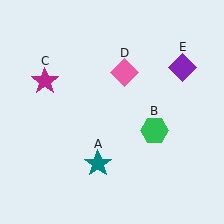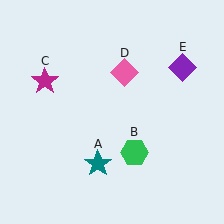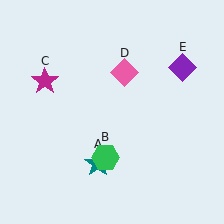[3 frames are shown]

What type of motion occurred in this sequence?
The green hexagon (object B) rotated clockwise around the center of the scene.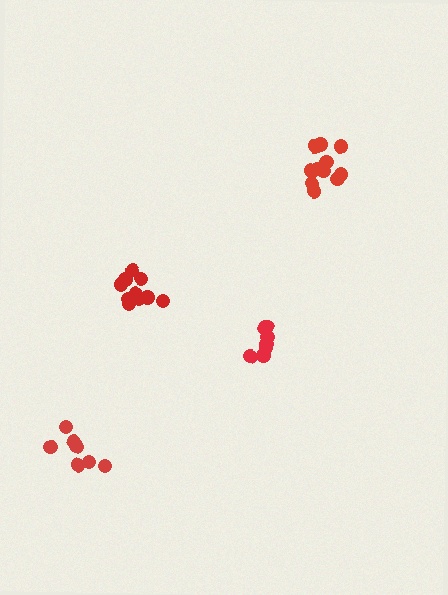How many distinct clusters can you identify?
There are 4 distinct clusters.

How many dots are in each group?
Group 1: 11 dots, Group 2: 7 dots, Group 3: 7 dots, Group 4: 10 dots (35 total).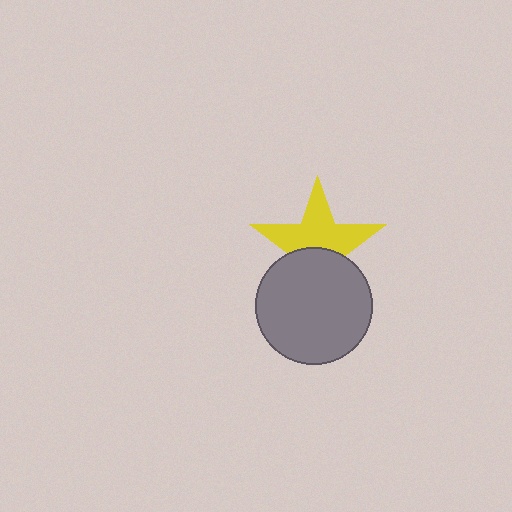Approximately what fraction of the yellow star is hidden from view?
Roughly 42% of the yellow star is hidden behind the gray circle.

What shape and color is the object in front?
The object in front is a gray circle.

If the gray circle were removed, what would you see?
You would see the complete yellow star.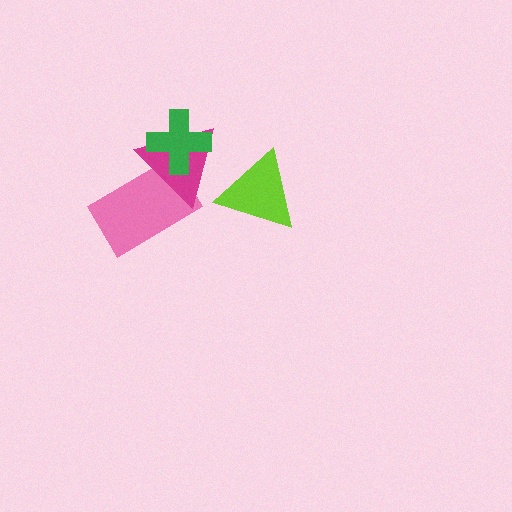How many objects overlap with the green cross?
2 objects overlap with the green cross.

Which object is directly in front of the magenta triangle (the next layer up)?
The green cross is directly in front of the magenta triangle.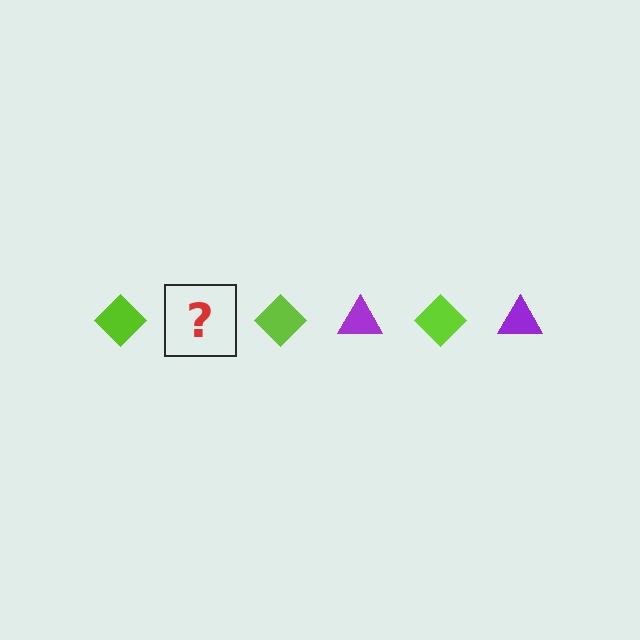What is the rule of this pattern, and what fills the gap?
The rule is that the pattern alternates between lime diamond and purple triangle. The gap should be filled with a purple triangle.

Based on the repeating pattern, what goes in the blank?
The blank should be a purple triangle.